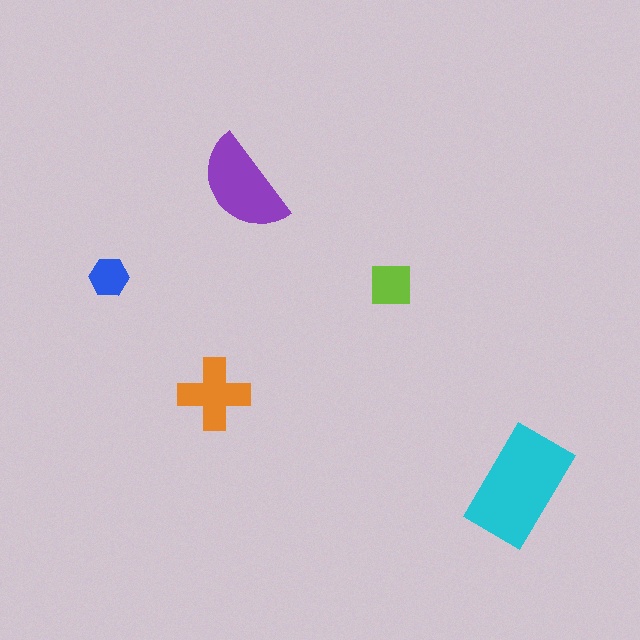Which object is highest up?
The purple semicircle is topmost.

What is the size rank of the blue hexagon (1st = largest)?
5th.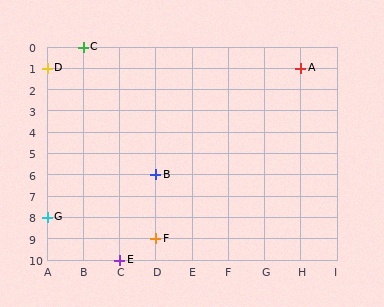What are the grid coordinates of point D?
Point D is at grid coordinates (A, 1).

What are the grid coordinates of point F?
Point F is at grid coordinates (D, 9).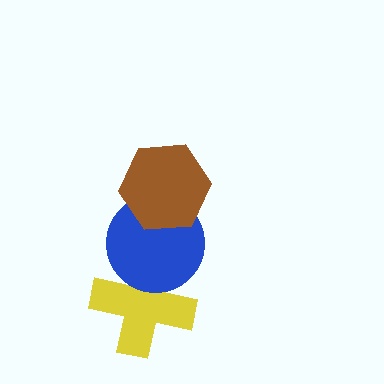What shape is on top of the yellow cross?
The blue circle is on top of the yellow cross.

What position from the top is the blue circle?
The blue circle is 2nd from the top.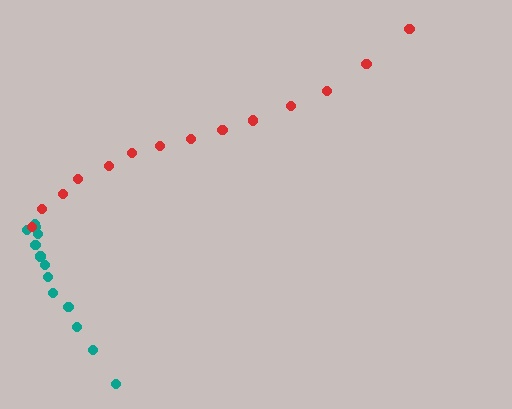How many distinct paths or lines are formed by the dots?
There are 2 distinct paths.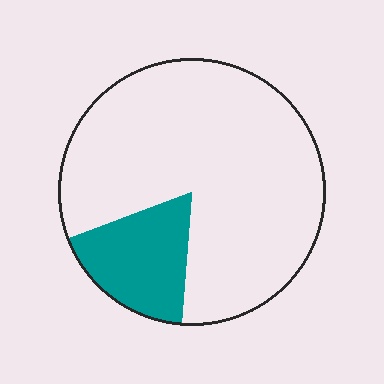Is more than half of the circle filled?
No.